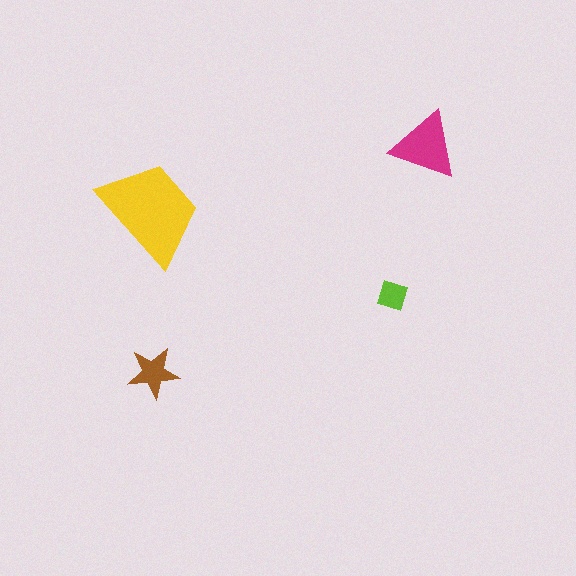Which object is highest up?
The magenta triangle is topmost.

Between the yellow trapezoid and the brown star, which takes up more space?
The yellow trapezoid.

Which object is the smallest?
The lime diamond.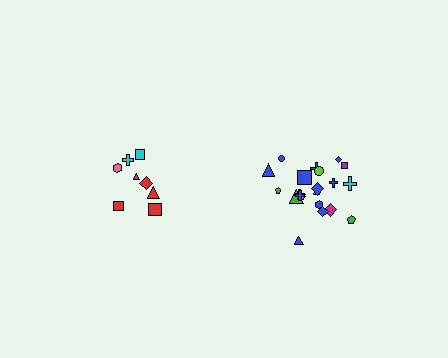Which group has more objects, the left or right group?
The right group.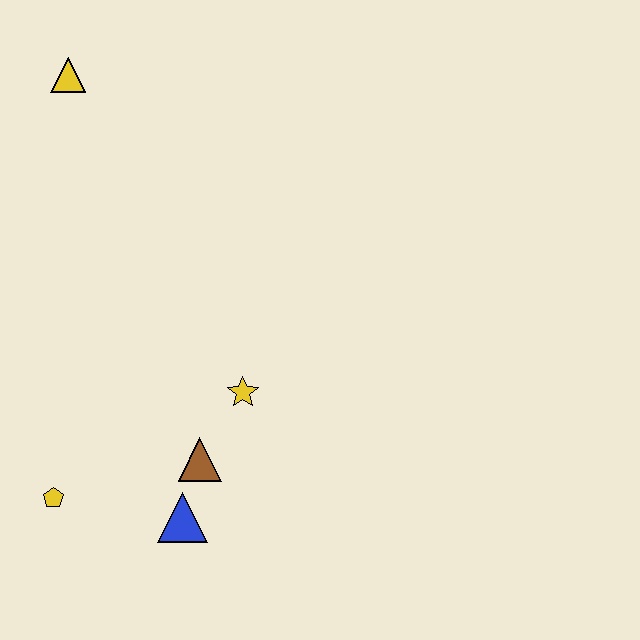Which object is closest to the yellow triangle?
The yellow star is closest to the yellow triangle.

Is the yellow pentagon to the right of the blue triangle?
No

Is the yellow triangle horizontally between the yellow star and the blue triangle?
No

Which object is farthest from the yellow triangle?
The blue triangle is farthest from the yellow triangle.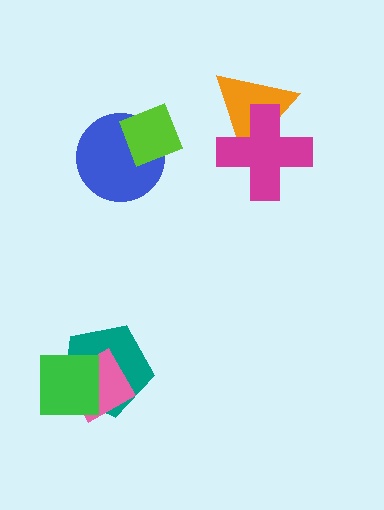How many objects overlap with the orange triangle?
1 object overlaps with the orange triangle.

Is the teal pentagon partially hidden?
Yes, it is partially covered by another shape.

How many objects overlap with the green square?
2 objects overlap with the green square.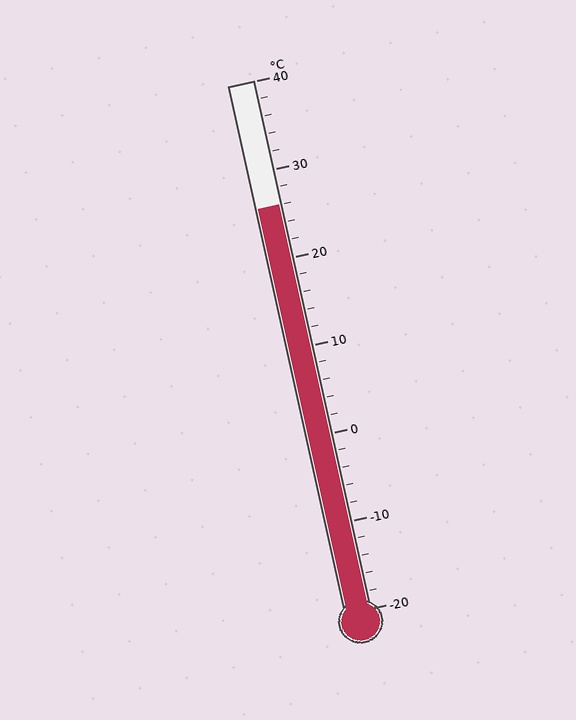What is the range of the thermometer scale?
The thermometer scale ranges from -20°C to 40°C.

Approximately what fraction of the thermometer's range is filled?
The thermometer is filled to approximately 75% of its range.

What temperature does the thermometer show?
The thermometer shows approximately 26°C.